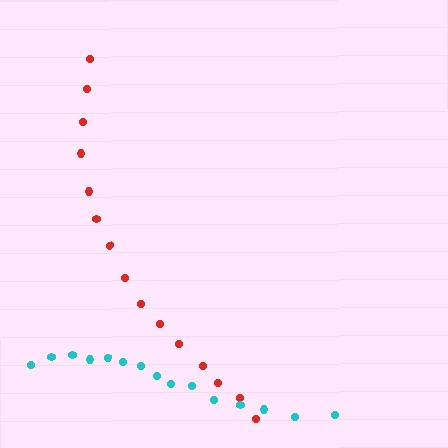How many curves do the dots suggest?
There are 2 distinct paths.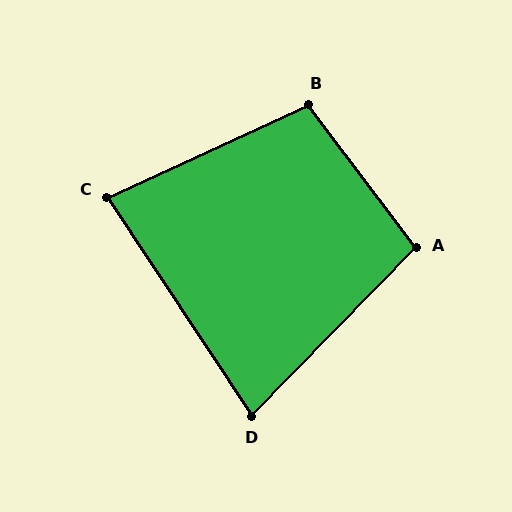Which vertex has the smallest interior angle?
D, at approximately 78 degrees.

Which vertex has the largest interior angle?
B, at approximately 102 degrees.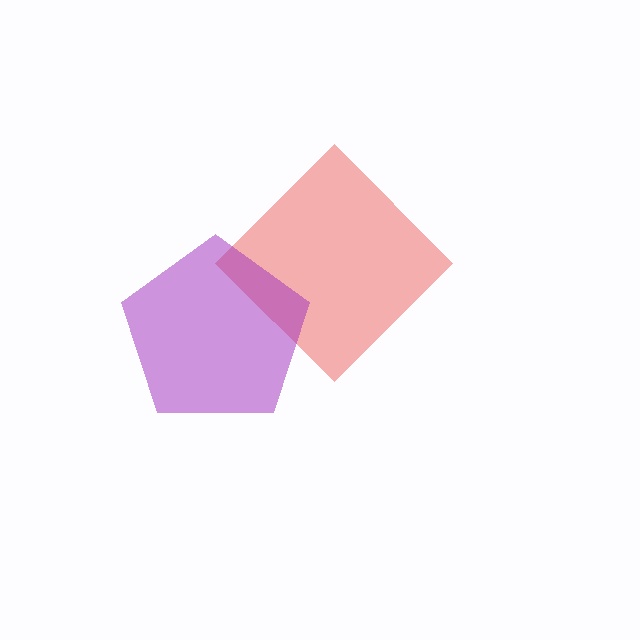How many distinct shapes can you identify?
There are 2 distinct shapes: a red diamond, a purple pentagon.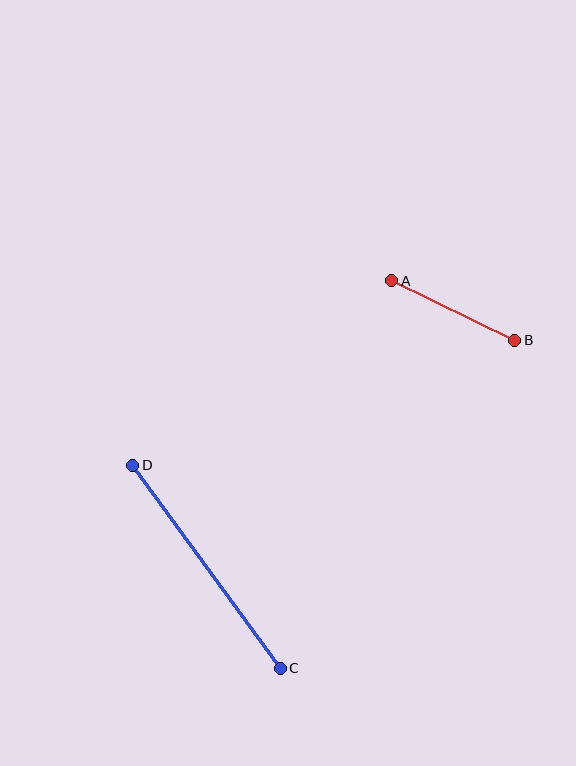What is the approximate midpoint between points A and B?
The midpoint is at approximately (453, 310) pixels.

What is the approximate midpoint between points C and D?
The midpoint is at approximately (207, 567) pixels.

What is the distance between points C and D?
The distance is approximately 251 pixels.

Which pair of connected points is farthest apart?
Points C and D are farthest apart.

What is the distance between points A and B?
The distance is approximately 137 pixels.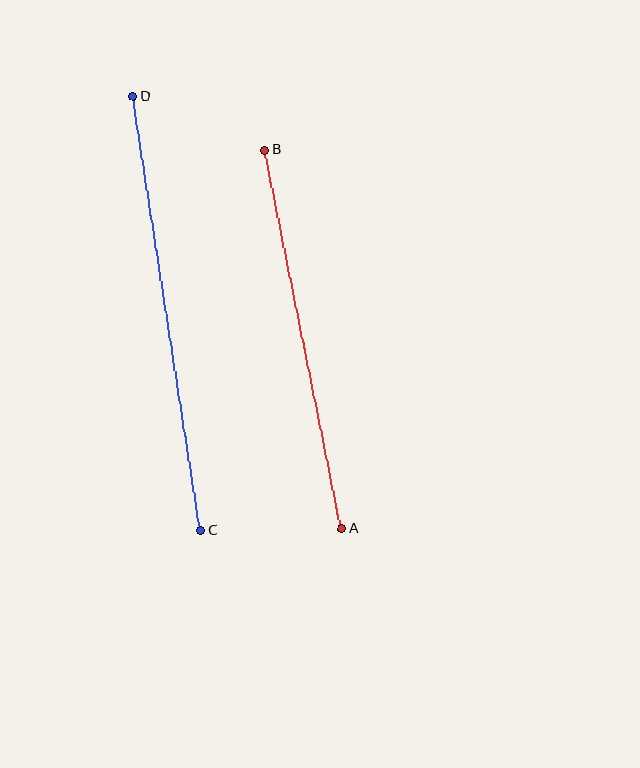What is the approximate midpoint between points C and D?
The midpoint is at approximately (167, 313) pixels.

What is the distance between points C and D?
The distance is approximately 440 pixels.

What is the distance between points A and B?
The distance is approximately 387 pixels.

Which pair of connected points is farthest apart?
Points C and D are farthest apart.